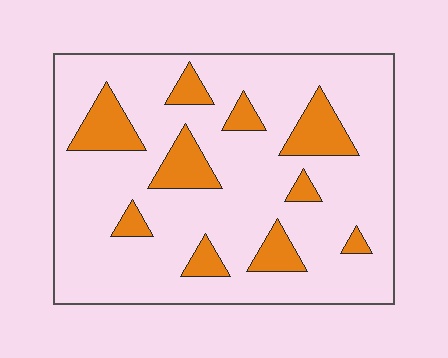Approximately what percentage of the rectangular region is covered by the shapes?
Approximately 20%.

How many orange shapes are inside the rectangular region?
10.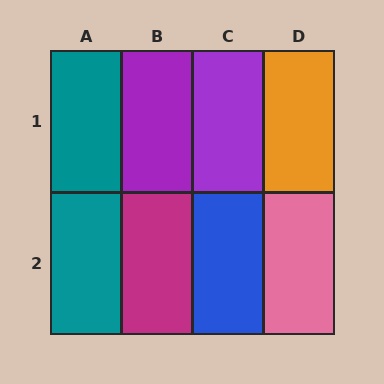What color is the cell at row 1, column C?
Purple.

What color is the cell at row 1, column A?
Teal.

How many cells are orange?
1 cell is orange.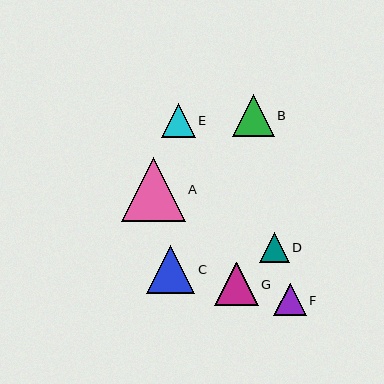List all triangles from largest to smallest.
From largest to smallest: A, C, G, B, E, F, D.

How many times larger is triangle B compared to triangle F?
Triangle B is approximately 1.3 times the size of triangle F.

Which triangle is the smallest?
Triangle D is the smallest with a size of approximately 30 pixels.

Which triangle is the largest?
Triangle A is the largest with a size of approximately 64 pixels.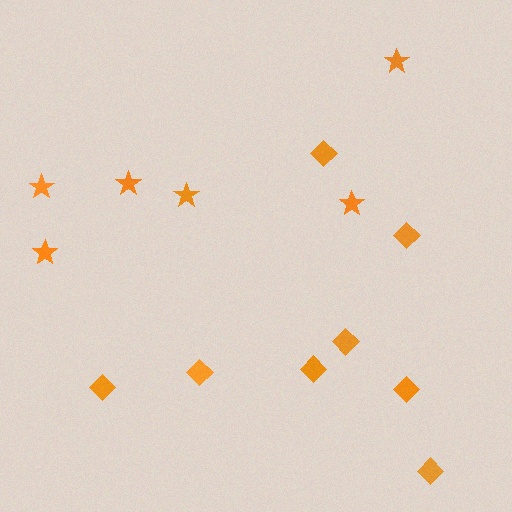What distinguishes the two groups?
There are 2 groups: one group of stars (6) and one group of diamonds (8).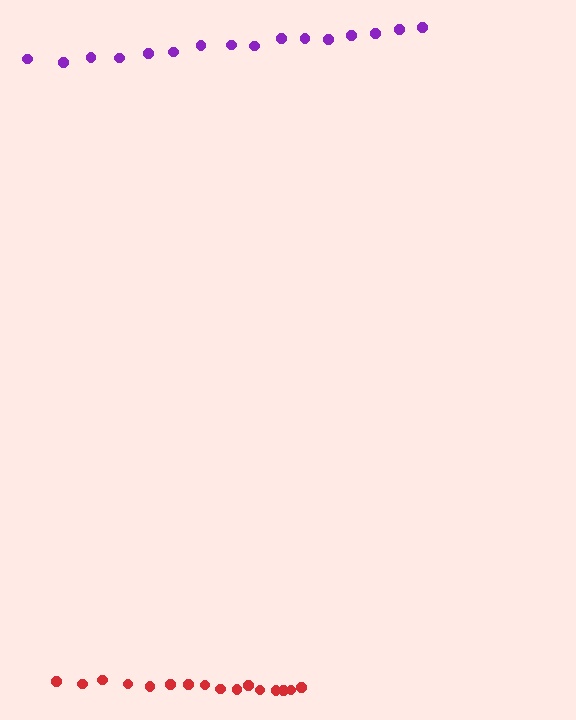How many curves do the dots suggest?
There are 2 distinct paths.